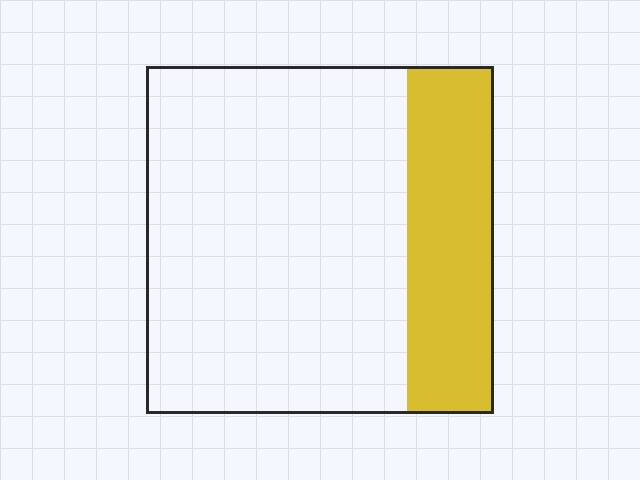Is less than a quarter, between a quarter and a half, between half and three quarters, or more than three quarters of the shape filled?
Between a quarter and a half.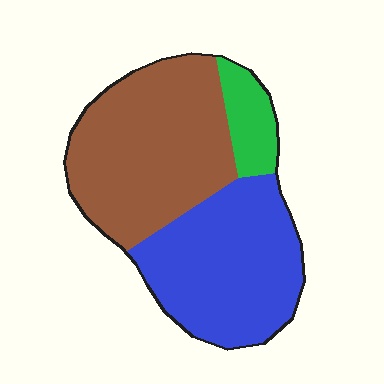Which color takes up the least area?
Green, at roughly 10%.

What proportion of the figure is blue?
Blue takes up between a third and a half of the figure.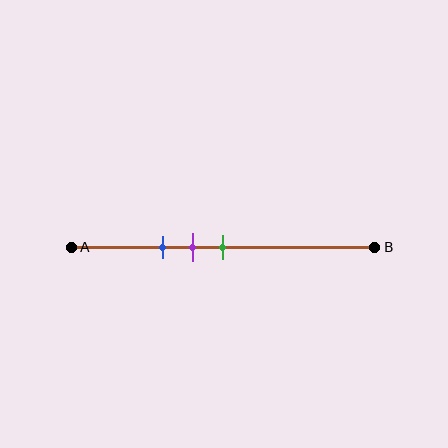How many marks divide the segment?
There are 3 marks dividing the segment.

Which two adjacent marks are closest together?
The purple and green marks are the closest adjacent pair.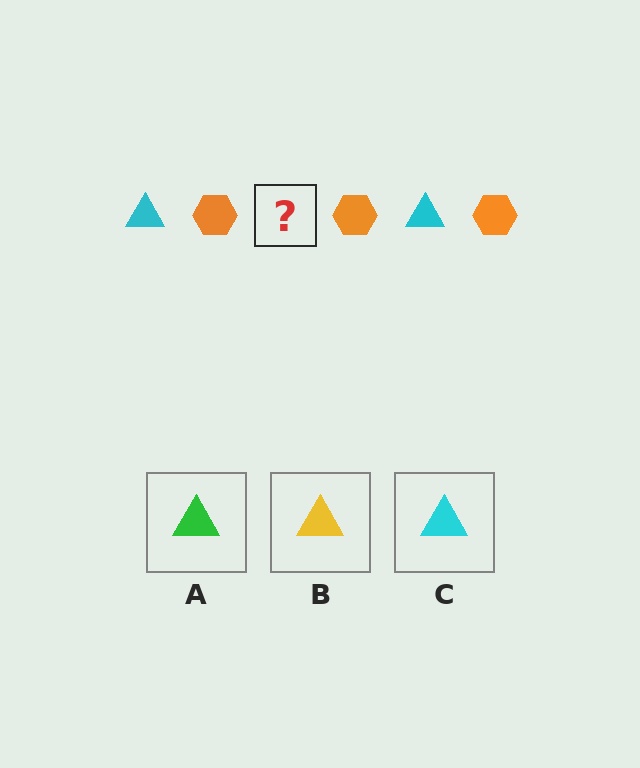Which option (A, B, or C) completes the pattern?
C.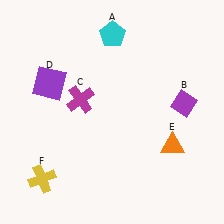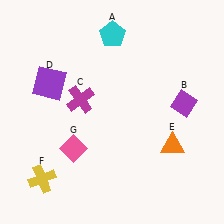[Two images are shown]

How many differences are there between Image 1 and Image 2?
There is 1 difference between the two images.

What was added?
A pink diamond (G) was added in Image 2.